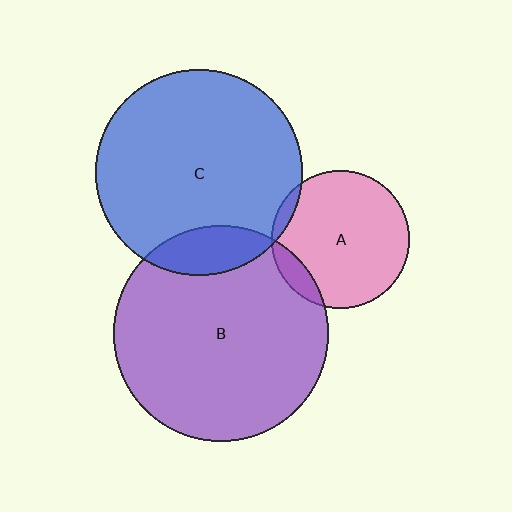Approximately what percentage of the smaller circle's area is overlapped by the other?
Approximately 5%.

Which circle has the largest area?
Circle B (purple).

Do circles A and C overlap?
Yes.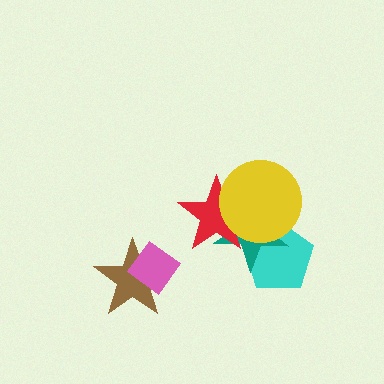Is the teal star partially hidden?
Yes, it is partially covered by another shape.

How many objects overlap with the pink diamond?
1 object overlaps with the pink diamond.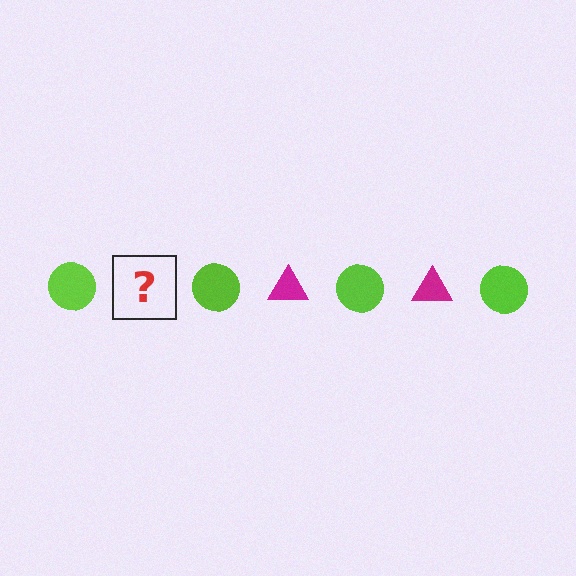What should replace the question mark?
The question mark should be replaced with a magenta triangle.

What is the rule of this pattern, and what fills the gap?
The rule is that the pattern alternates between lime circle and magenta triangle. The gap should be filled with a magenta triangle.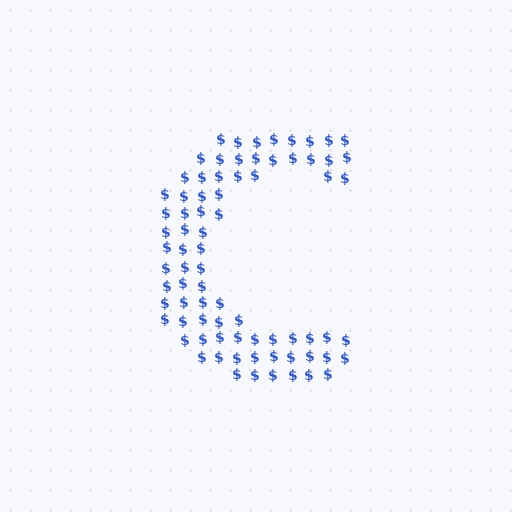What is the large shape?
The large shape is the letter C.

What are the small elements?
The small elements are dollar signs.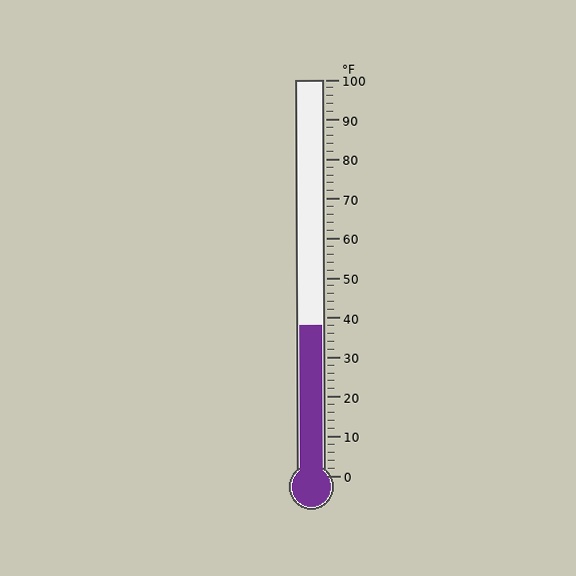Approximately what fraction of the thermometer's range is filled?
The thermometer is filled to approximately 40% of its range.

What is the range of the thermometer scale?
The thermometer scale ranges from 0°F to 100°F.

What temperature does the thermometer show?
The thermometer shows approximately 38°F.